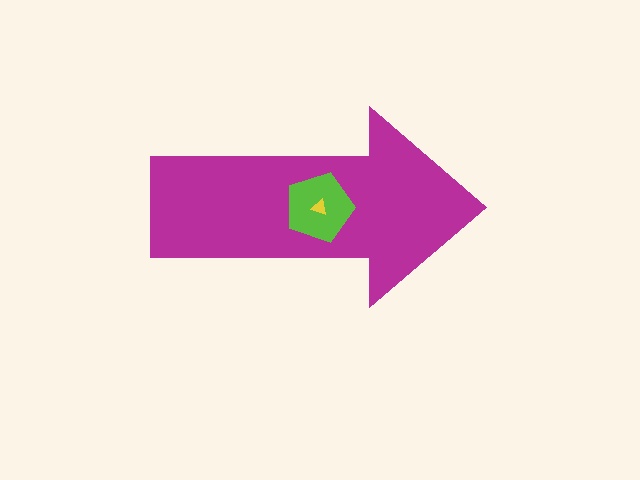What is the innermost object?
The yellow triangle.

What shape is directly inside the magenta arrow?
The lime pentagon.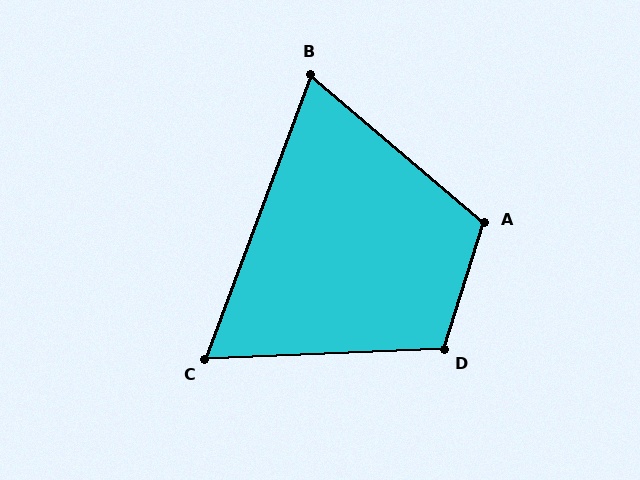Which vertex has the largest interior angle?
A, at approximately 113 degrees.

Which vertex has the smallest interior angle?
C, at approximately 67 degrees.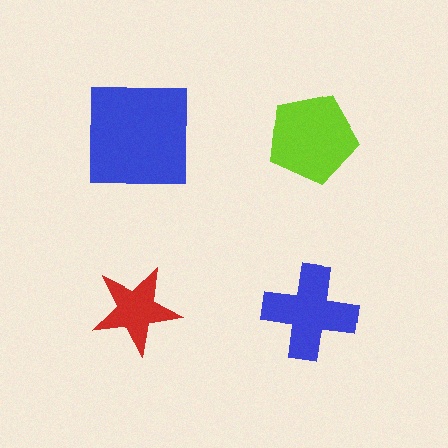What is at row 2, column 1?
A red star.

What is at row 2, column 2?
A blue cross.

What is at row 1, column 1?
A blue square.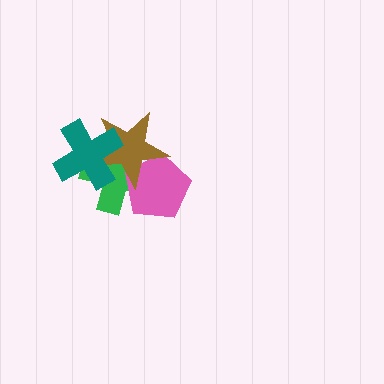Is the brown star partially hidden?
Yes, it is partially covered by another shape.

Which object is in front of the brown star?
The teal cross is in front of the brown star.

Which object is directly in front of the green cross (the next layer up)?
The pink pentagon is directly in front of the green cross.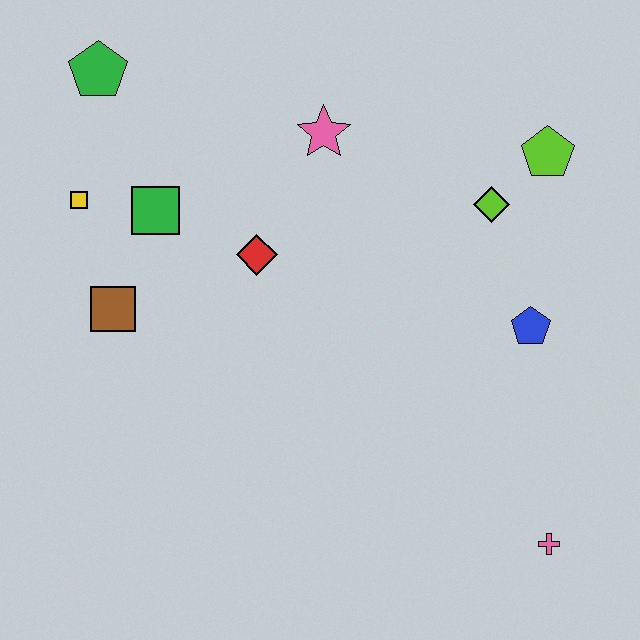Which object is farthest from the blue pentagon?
The green pentagon is farthest from the blue pentagon.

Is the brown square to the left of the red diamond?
Yes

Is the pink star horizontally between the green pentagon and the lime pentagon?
Yes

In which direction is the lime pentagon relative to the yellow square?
The lime pentagon is to the right of the yellow square.